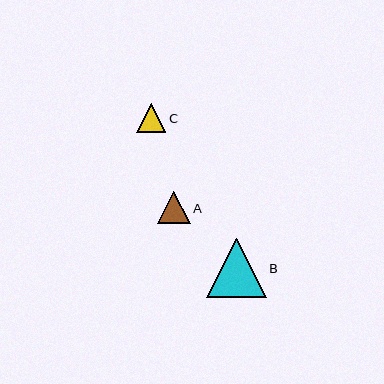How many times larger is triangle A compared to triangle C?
Triangle A is approximately 1.1 times the size of triangle C.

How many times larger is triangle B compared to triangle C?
Triangle B is approximately 2.0 times the size of triangle C.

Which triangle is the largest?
Triangle B is the largest with a size of approximately 60 pixels.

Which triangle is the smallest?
Triangle C is the smallest with a size of approximately 29 pixels.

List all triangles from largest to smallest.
From largest to smallest: B, A, C.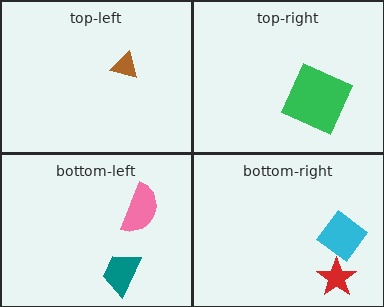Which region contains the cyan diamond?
The bottom-right region.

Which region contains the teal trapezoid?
The bottom-left region.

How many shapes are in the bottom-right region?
2.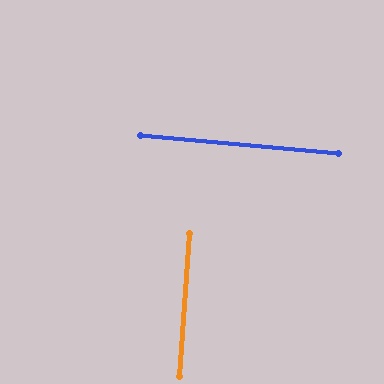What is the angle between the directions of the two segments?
Approximately 89 degrees.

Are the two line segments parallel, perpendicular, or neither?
Perpendicular — they meet at approximately 89°.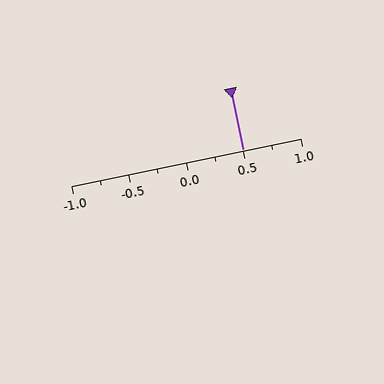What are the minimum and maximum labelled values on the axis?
The axis runs from -1.0 to 1.0.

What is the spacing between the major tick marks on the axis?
The major ticks are spaced 0.5 apart.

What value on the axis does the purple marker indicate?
The marker indicates approximately 0.5.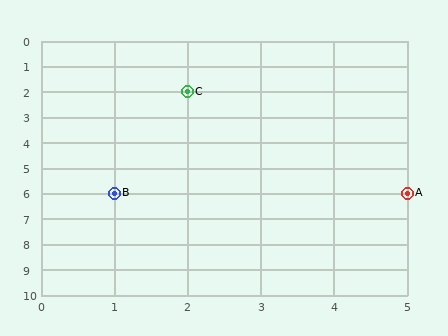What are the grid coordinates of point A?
Point A is at grid coordinates (5, 6).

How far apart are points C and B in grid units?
Points C and B are 1 column and 4 rows apart (about 4.1 grid units diagonally).